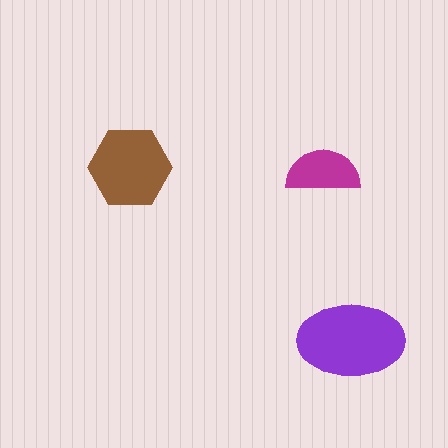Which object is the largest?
The purple ellipse.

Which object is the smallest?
The magenta semicircle.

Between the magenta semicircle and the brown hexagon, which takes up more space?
The brown hexagon.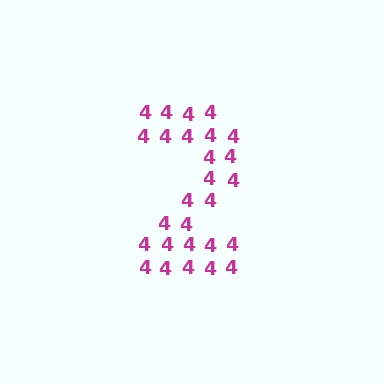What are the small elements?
The small elements are digit 4's.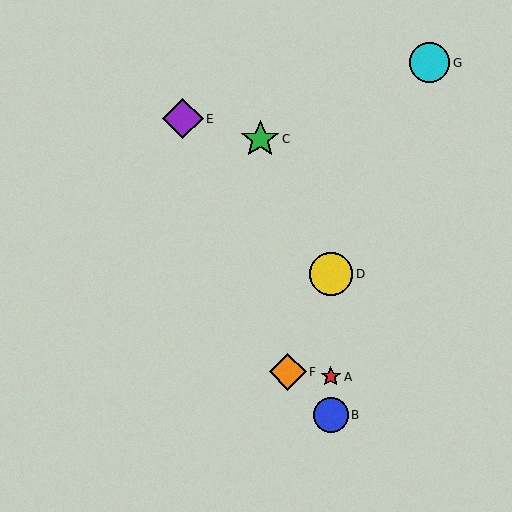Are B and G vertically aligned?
No, B is at x≈331 and G is at x≈429.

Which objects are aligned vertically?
Objects A, B, D are aligned vertically.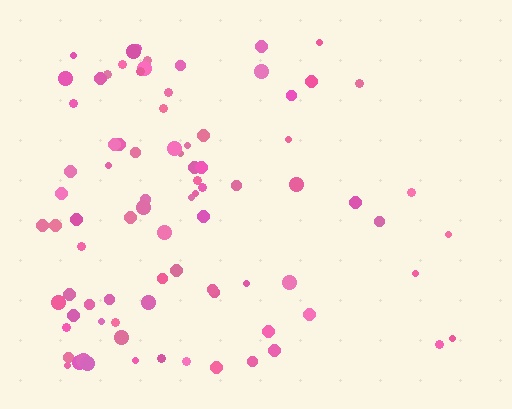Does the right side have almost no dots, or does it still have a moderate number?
Still a moderate number, just noticeably fewer than the left.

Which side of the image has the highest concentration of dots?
The left.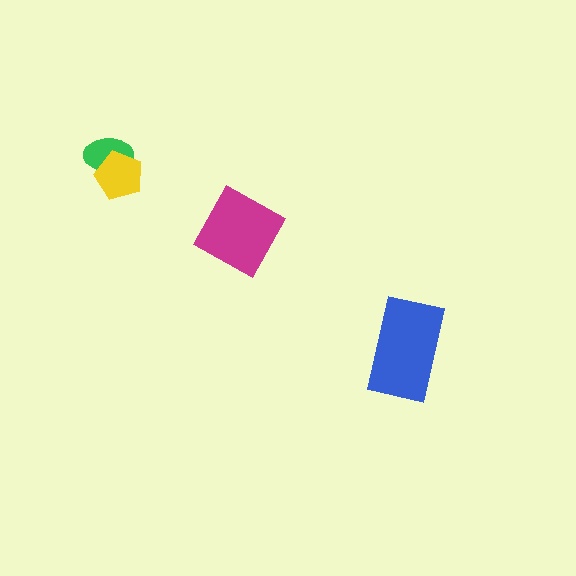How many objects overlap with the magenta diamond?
0 objects overlap with the magenta diamond.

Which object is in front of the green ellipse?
The yellow pentagon is in front of the green ellipse.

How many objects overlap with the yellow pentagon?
1 object overlaps with the yellow pentagon.